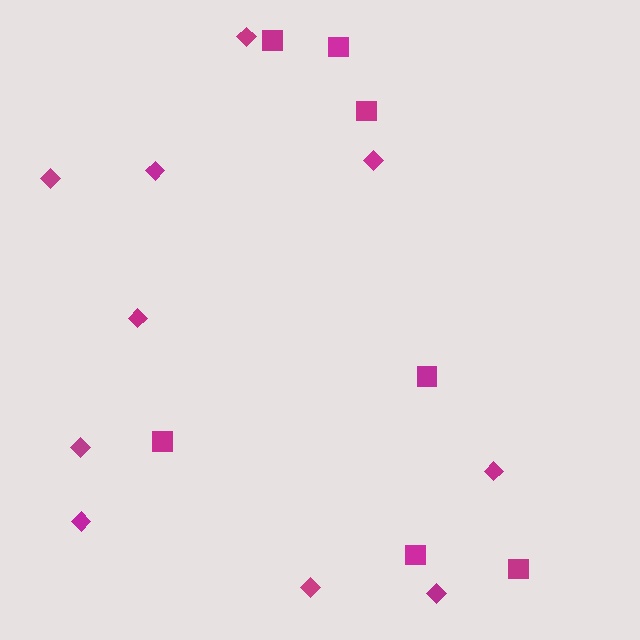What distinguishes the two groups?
There are 2 groups: one group of diamonds (10) and one group of squares (7).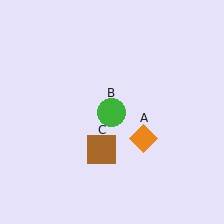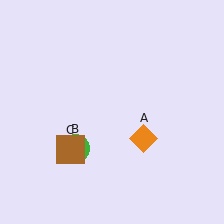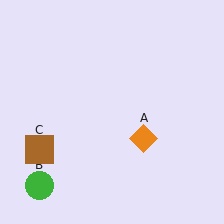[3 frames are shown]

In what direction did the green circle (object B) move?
The green circle (object B) moved down and to the left.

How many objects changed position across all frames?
2 objects changed position: green circle (object B), brown square (object C).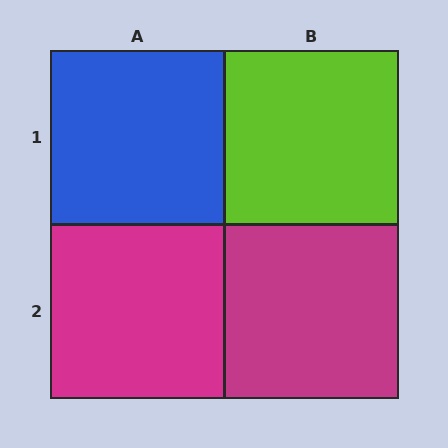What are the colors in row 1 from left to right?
Blue, lime.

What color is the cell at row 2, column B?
Magenta.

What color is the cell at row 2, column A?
Magenta.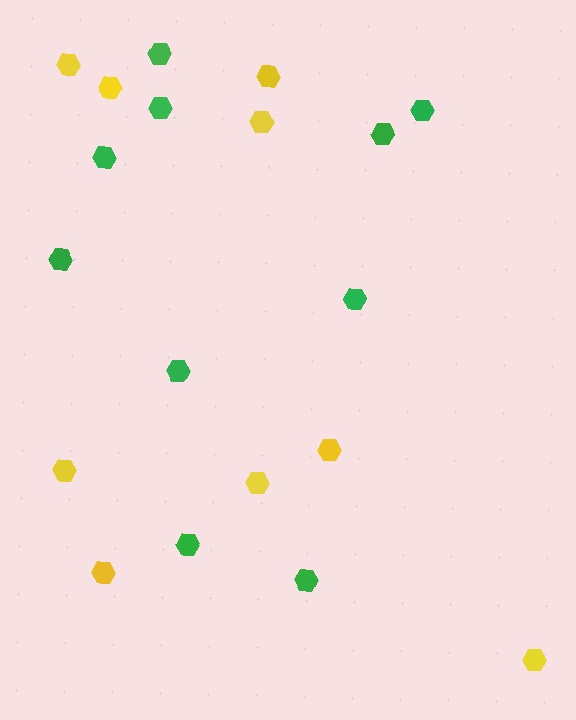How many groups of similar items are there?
There are 2 groups: one group of green hexagons (10) and one group of yellow hexagons (9).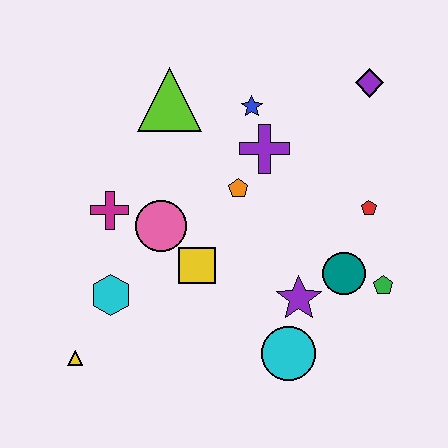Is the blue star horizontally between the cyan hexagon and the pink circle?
No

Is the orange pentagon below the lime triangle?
Yes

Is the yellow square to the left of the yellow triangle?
No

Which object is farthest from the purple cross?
The yellow triangle is farthest from the purple cross.